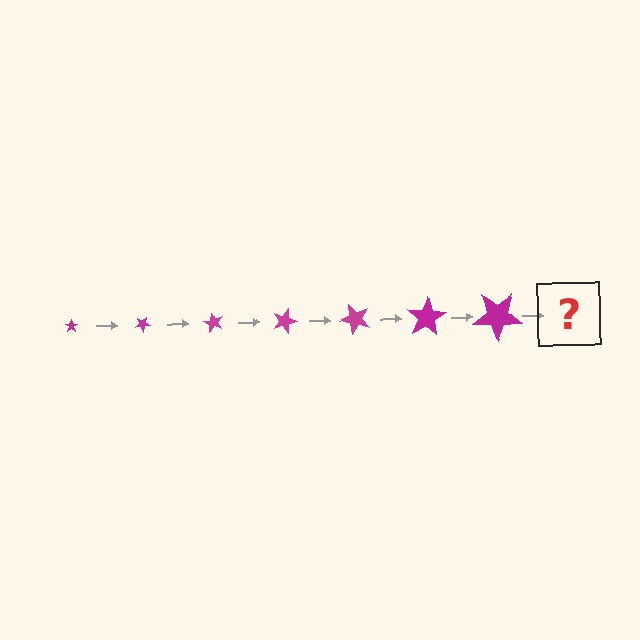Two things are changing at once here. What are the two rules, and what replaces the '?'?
The two rules are that the star grows larger each step and it rotates 30 degrees each step. The '?' should be a star, larger than the previous one and rotated 210 degrees from the start.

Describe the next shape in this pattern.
It should be a star, larger than the previous one and rotated 210 degrees from the start.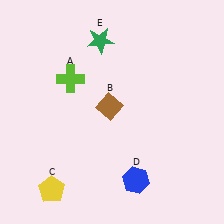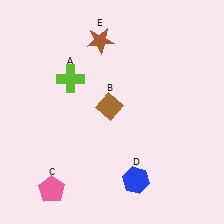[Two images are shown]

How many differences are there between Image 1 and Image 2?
There are 2 differences between the two images.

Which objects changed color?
C changed from yellow to pink. E changed from green to brown.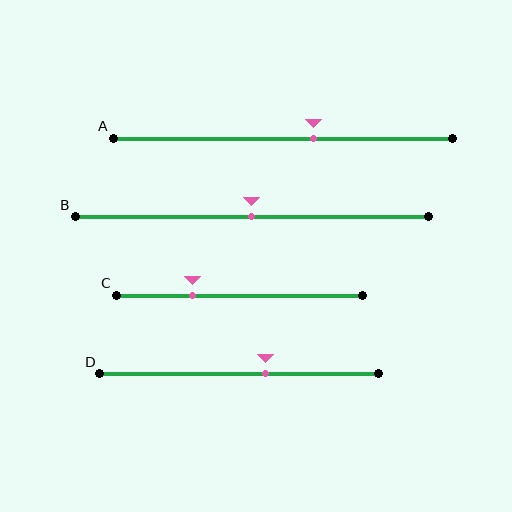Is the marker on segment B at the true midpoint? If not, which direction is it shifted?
Yes, the marker on segment B is at the true midpoint.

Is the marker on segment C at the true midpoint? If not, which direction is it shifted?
No, the marker on segment C is shifted to the left by about 19% of the segment length.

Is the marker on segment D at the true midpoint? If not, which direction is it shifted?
No, the marker on segment D is shifted to the right by about 10% of the segment length.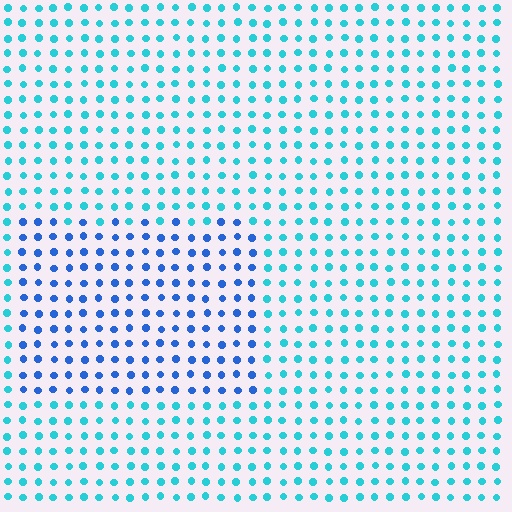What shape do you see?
I see a rectangle.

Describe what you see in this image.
The image is filled with small cyan elements in a uniform arrangement. A rectangle-shaped region is visible where the elements are tinted to a slightly different hue, forming a subtle color boundary.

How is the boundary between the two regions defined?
The boundary is defined purely by a slight shift in hue (about 37 degrees). Spacing, size, and orientation are identical on both sides.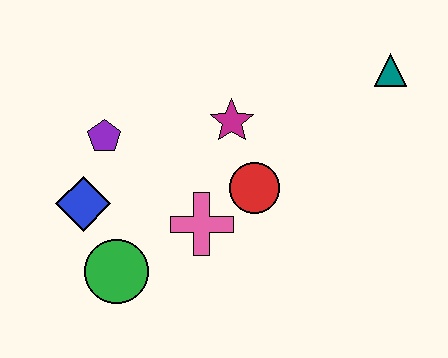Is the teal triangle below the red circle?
No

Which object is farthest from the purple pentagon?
The teal triangle is farthest from the purple pentagon.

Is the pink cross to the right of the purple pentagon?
Yes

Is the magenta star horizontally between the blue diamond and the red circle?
Yes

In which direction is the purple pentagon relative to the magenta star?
The purple pentagon is to the left of the magenta star.